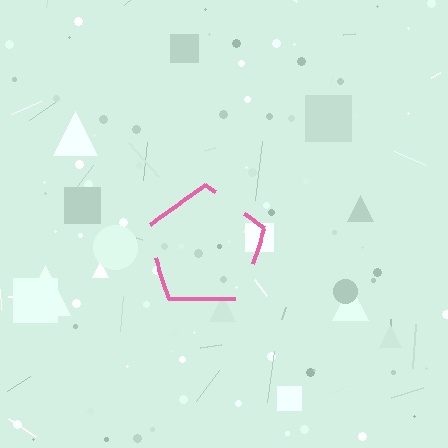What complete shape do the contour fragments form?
The contour fragments form a pentagon.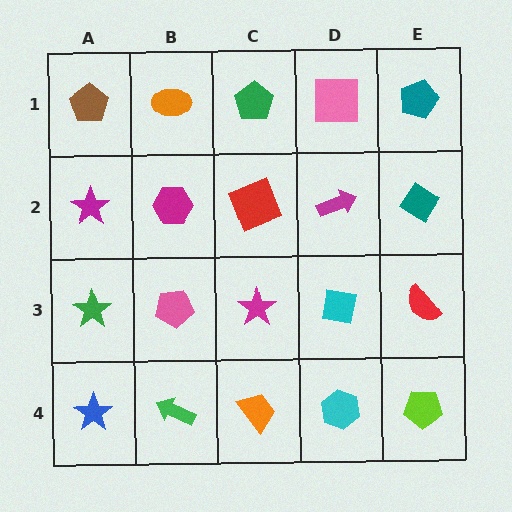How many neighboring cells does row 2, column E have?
3.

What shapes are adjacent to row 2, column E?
A teal pentagon (row 1, column E), a red semicircle (row 3, column E), a magenta arrow (row 2, column D).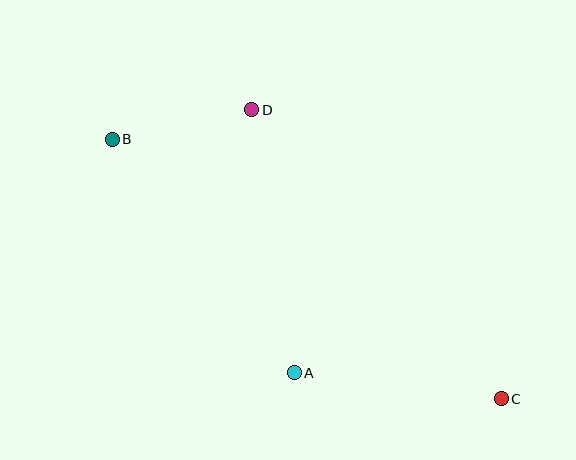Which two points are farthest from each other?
Points B and C are farthest from each other.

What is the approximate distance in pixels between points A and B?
The distance between A and B is approximately 296 pixels.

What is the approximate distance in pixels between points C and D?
The distance between C and D is approximately 382 pixels.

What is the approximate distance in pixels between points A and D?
The distance between A and D is approximately 266 pixels.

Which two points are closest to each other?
Points B and D are closest to each other.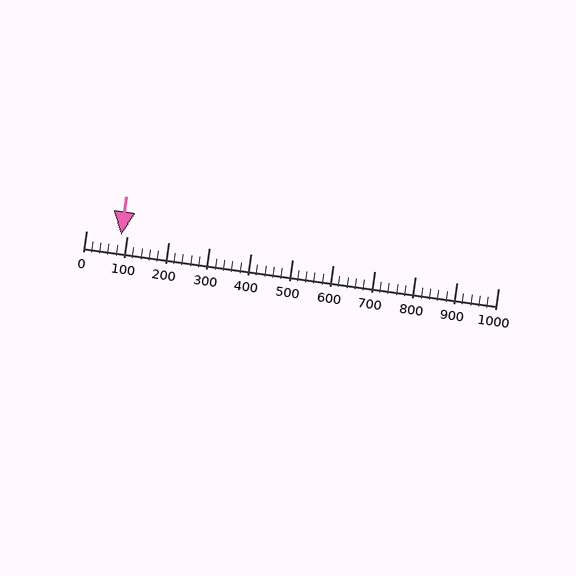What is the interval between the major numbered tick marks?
The major tick marks are spaced 100 units apart.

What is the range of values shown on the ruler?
The ruler shows values from 0 to 1000.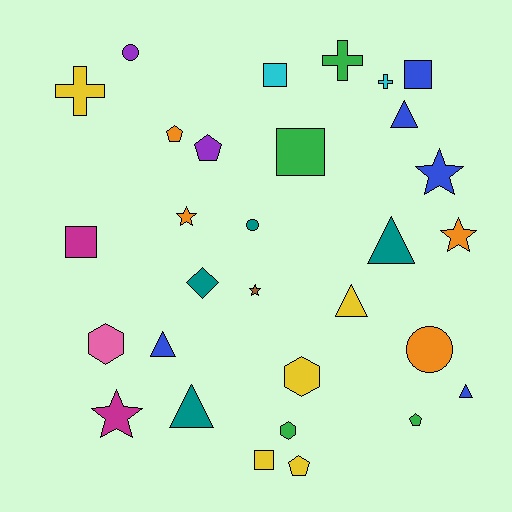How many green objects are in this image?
There are 4 green objects.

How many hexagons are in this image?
There are 3 hexagons.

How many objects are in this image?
There are 30 objects.